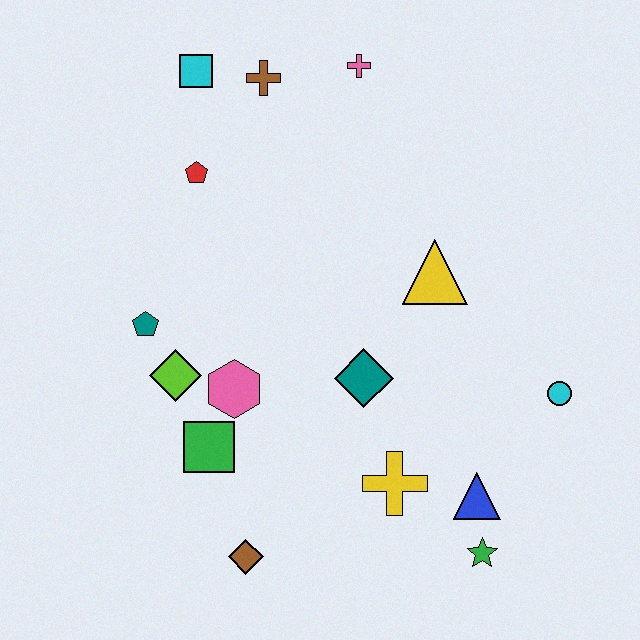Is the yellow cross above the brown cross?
No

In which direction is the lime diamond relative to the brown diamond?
The lime diamond is above the brown diamond.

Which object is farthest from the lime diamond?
The cyan circle is farthest from the lime diamond.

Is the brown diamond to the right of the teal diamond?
No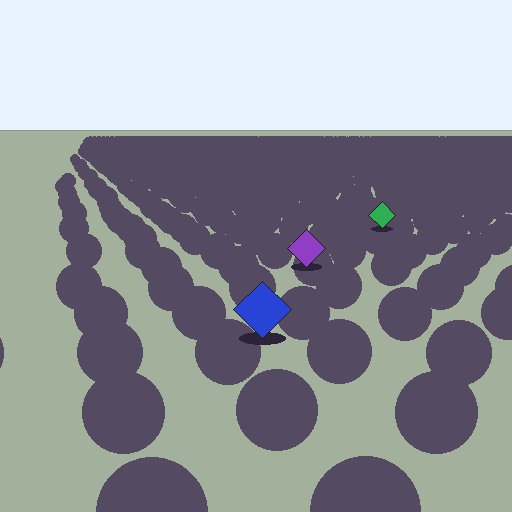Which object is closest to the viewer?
The blue diamond is closest. The texture marks near it are larger and more spread out.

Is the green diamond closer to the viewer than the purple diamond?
No. The purple diamond is closer — you can tell from the texture gradient: the ground texture is coarser near it.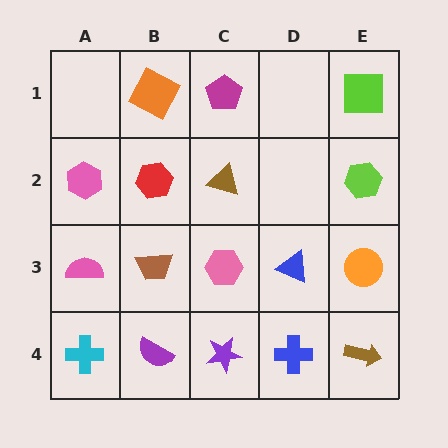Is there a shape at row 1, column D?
No, that cell is empty.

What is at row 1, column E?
A lime square.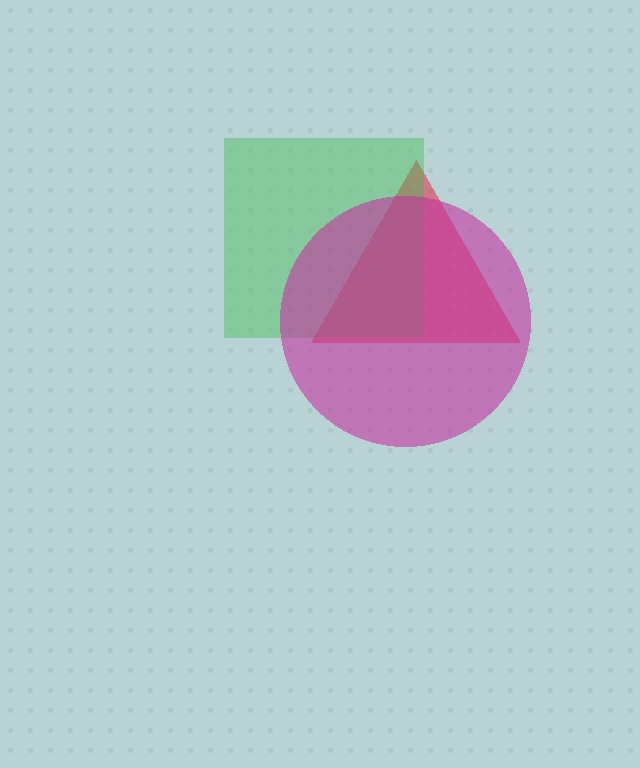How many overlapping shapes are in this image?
There are 3 overlapping shapes in the image.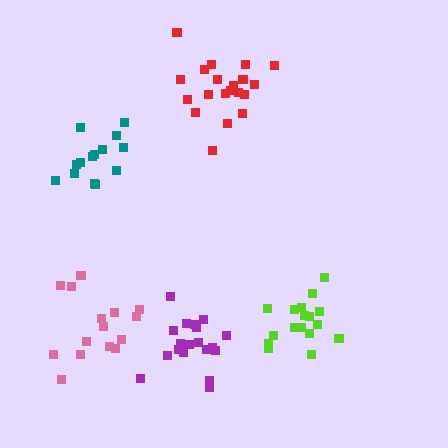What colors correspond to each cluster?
The clusters are colored: red, lime, pink, teal, purple.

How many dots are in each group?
Group 1: 20 dots, Group 2: 17 dots, Group 3: 15 dots, Group 4: 15 dots, Group 5: 20 dots (87 total).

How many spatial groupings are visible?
There are 5 spatial groupings.